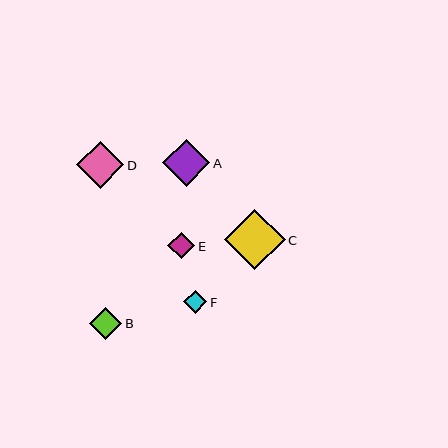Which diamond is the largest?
Diamond C is the largest with a size of approximately 61 pixels.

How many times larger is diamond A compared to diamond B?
Diamond A is approximately 1.5 times the size of diamond B.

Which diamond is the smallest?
Diamond F is the smallest with a size of approximately 23 pixels.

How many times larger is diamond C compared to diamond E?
Diamond C is approximately 2.3 times the size of diamond E.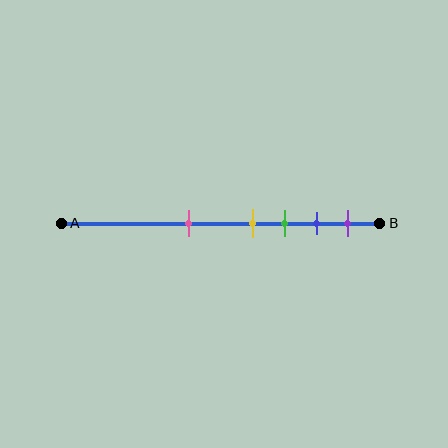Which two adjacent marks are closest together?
The yellow and green marks are the closest adjacent pair.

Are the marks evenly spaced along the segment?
No, the marks are not evenly spaced.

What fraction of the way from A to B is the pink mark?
The pink mark is approximately 40% (0.4) of the way from A to B.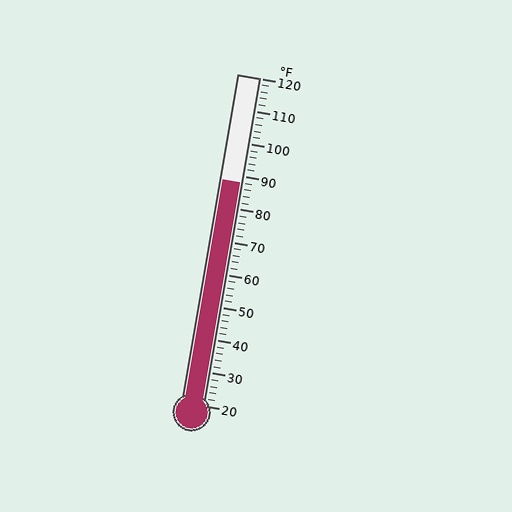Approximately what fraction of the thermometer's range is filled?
The thermometer is filled to approximately 70% of its range.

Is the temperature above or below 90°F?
The temperature is below 90°F.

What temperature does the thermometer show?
The thermometer shows approximately 88°F.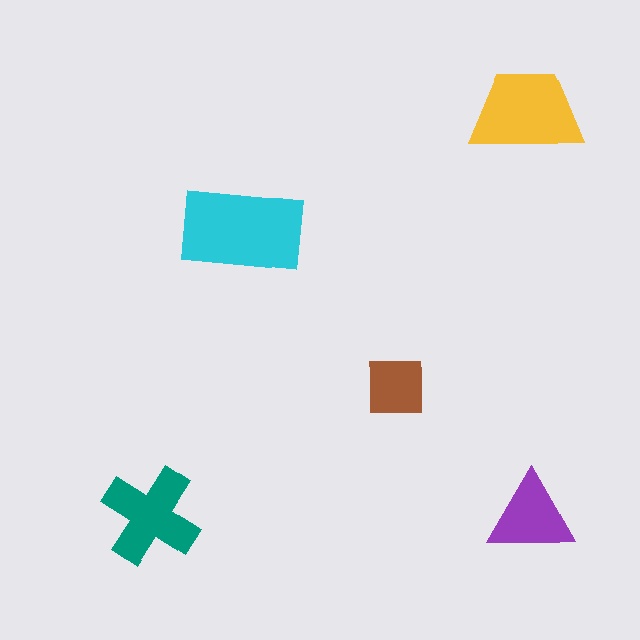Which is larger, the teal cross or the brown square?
The teal cross.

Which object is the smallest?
The brown square.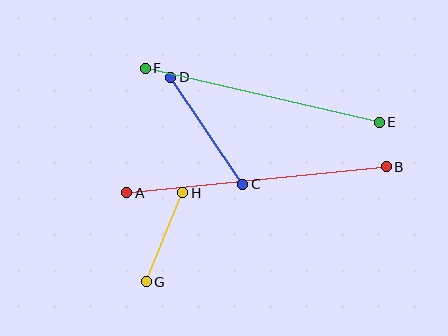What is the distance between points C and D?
The distance is approximately 129 pixels.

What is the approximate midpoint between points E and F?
The midpoint is at approximately (262, 95) pixels.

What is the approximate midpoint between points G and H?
The midpoint is at approximately (165, 237) pixels.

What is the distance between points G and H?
The distance is approximately 96 pixels.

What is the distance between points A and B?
The distance is approximately 261 pixels.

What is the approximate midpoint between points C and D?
The midpoint is at approximately (207, 131) pixels.